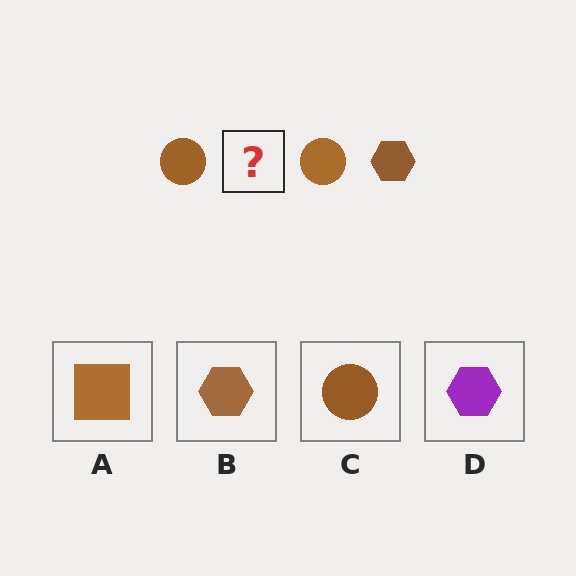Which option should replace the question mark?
Option B.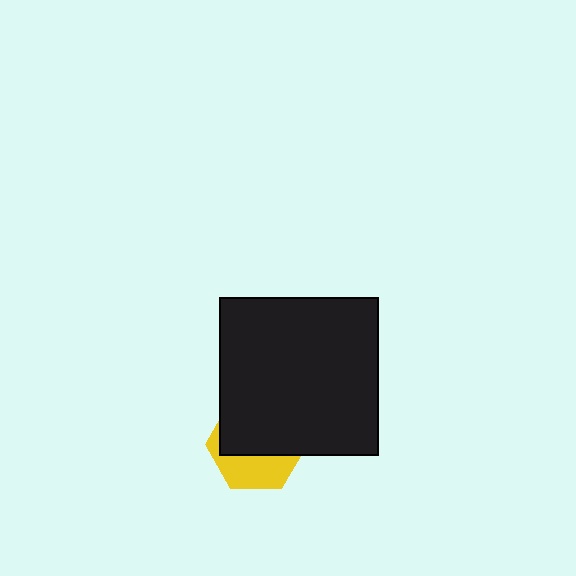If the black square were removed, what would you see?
You would see the complete yellow hexagon.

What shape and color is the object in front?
The object in front is a black square.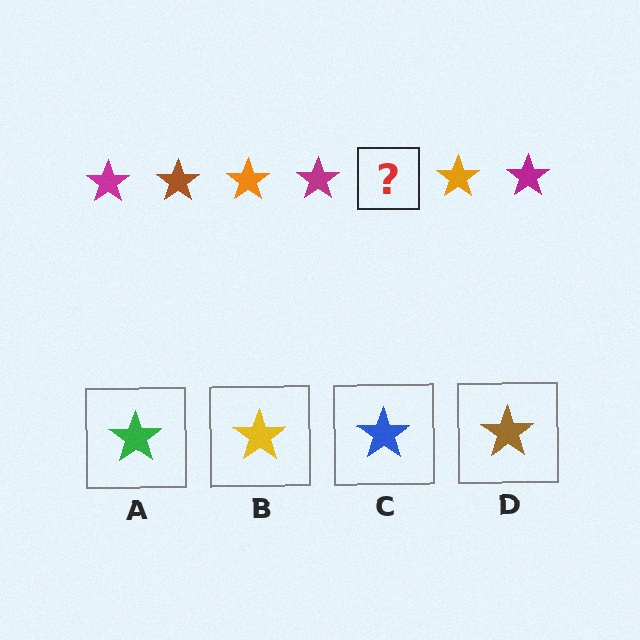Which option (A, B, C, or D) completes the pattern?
D.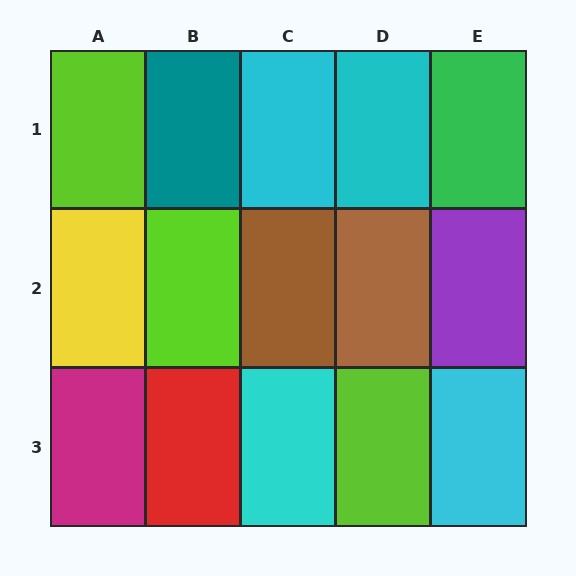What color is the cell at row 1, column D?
Cyan.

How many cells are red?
1 cell is red.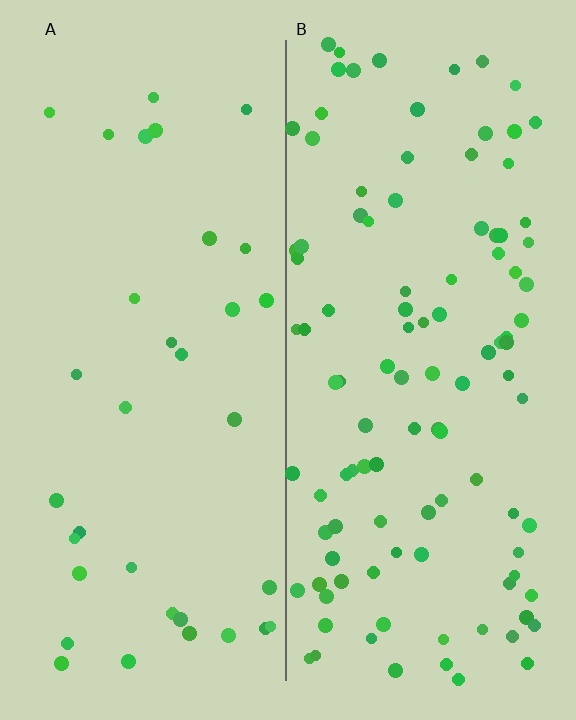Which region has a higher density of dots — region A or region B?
B (the right).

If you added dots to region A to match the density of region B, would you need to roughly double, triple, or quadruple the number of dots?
Approximately triple.